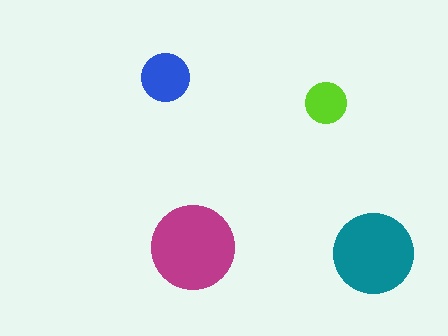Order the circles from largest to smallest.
the magenta one, the teal one, the blue one, the lime one.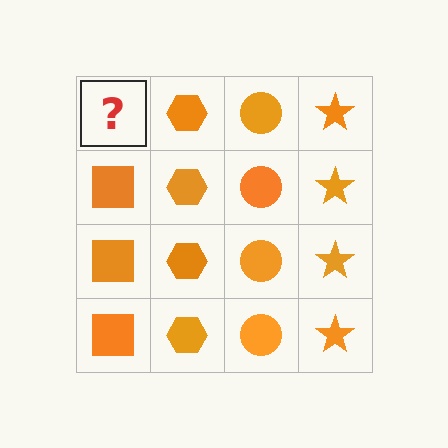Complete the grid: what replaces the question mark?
The question mark should be replaced with an orange square.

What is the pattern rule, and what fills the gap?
The rule is that each column has a consistent shape. The gap should be filled with an orange square.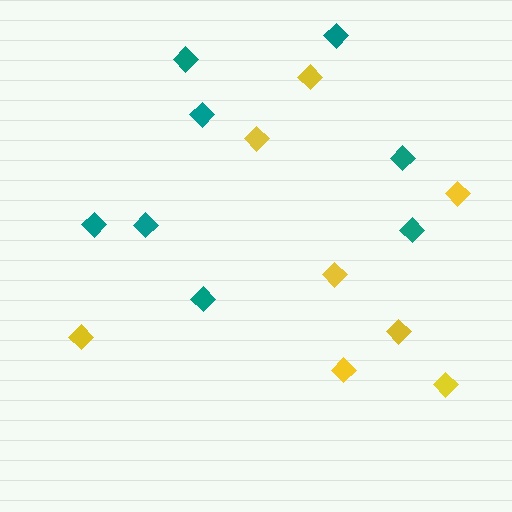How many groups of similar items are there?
There are 2 groups: one group of teal diamonds (8) and one group of yellow diamonds (8).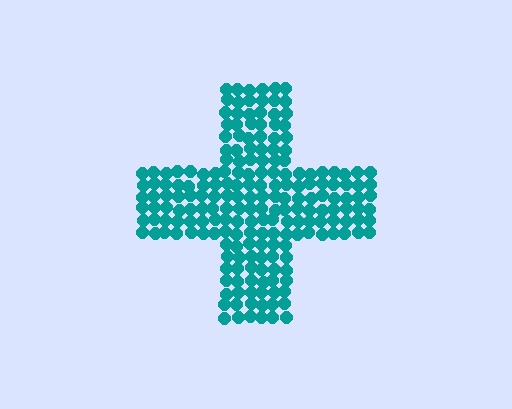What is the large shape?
The large shape is a cross.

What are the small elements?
The small elements are circles.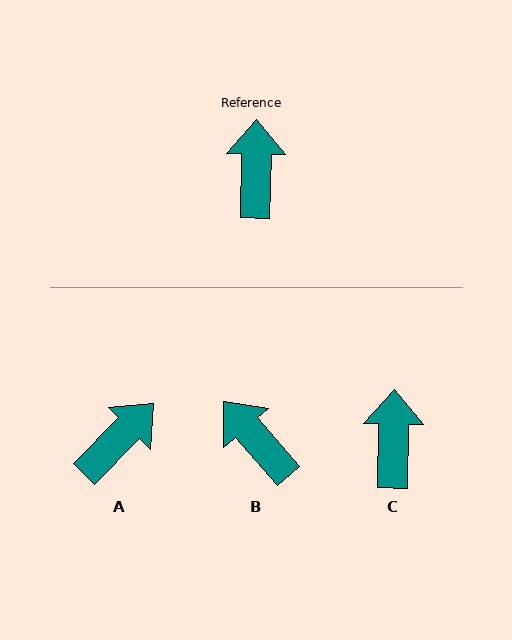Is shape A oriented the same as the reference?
No, it is off by about 44 degrees.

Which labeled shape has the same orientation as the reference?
C.